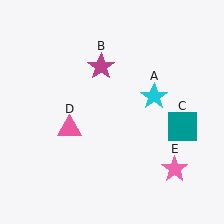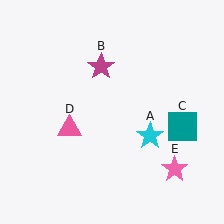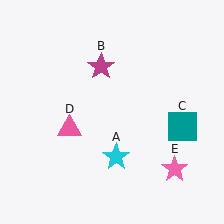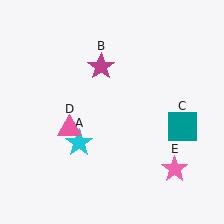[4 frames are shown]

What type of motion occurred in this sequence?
The cyan star (object A) rotated clockwise around the center of the scene.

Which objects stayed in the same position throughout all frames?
Magenta star (object B) and teal square (object C) and pink triangle (object D) and pink star (object E) remained stationary.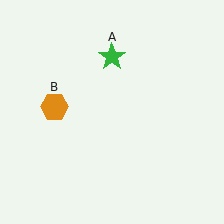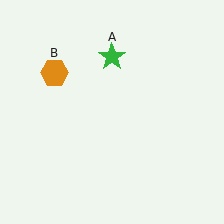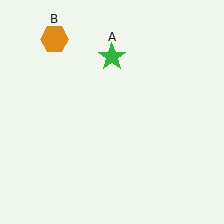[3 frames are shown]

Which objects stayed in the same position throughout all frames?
Green star (object A) remained stationary.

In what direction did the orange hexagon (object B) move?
The orange hexagon (object B) moved up.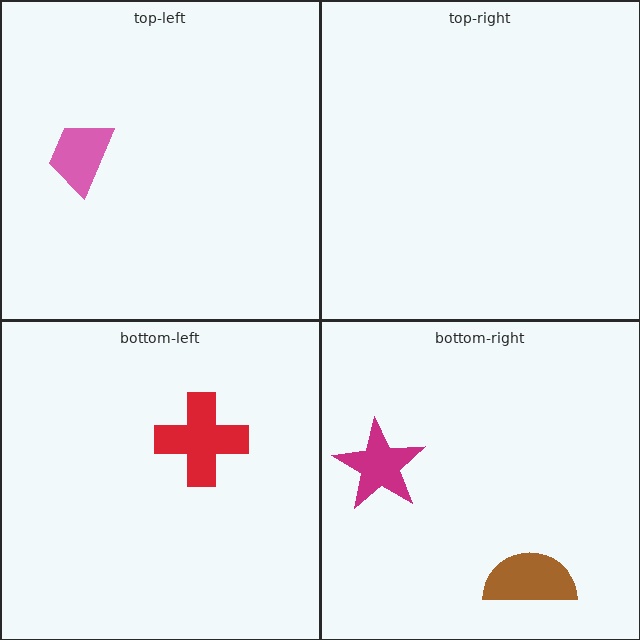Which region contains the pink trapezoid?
The top-left region.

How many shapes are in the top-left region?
1.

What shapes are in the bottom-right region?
The magenta star, the brown semicircle.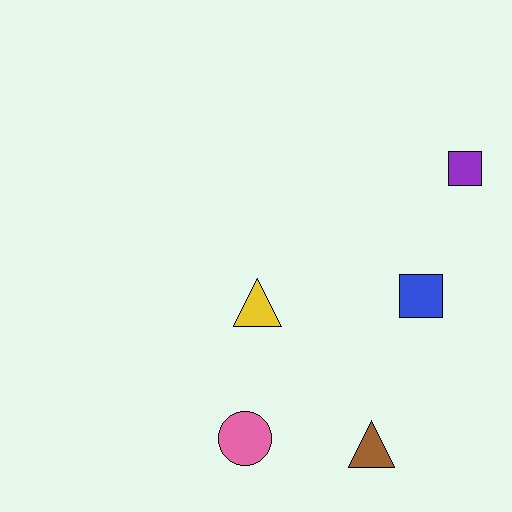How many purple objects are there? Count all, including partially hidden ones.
There is 1 purple object.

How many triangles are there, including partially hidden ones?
There are 2 triangles.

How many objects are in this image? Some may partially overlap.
There are 5 objects.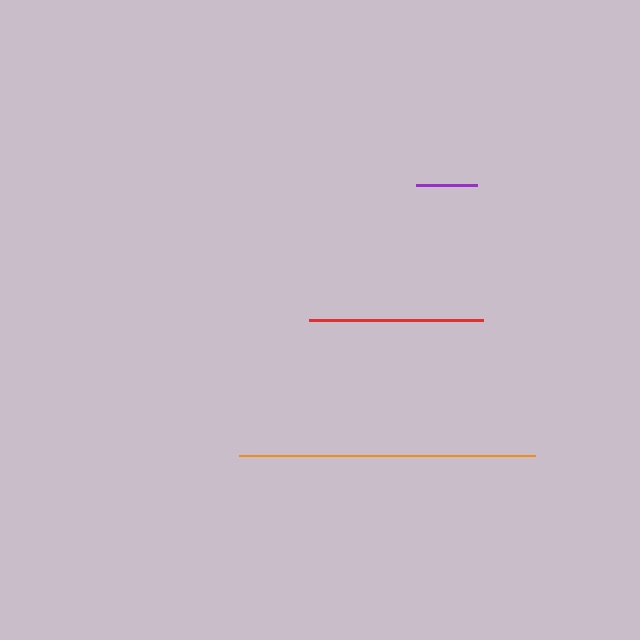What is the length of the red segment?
The red segment is approximately 174 pixels long.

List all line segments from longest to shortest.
From longest to shortest: orange, red, purple.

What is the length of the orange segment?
The orange segment is approximately 295 pixels long.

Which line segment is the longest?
The orange line is the longest at approximately 295 pixels.